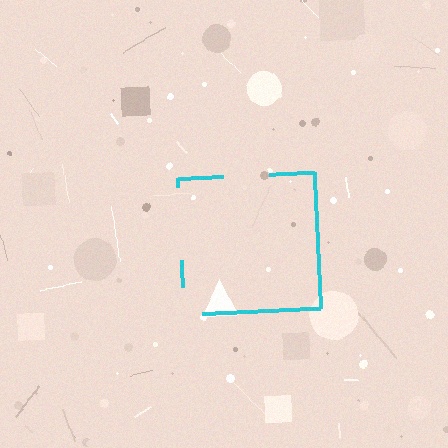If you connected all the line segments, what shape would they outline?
They would outline a square.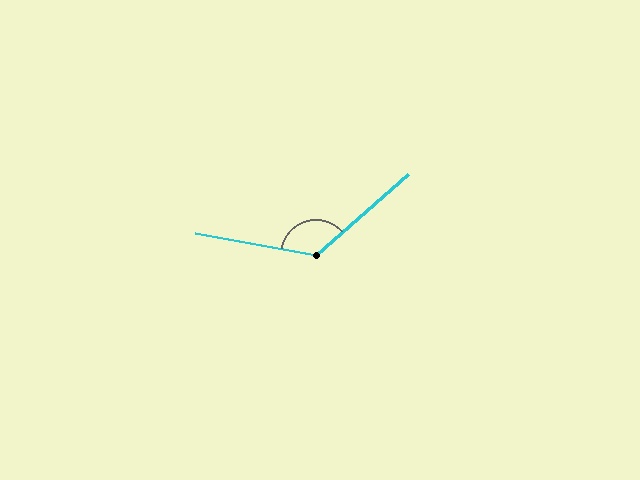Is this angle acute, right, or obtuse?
It is obtuse.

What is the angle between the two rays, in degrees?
Approximately 129 degrees.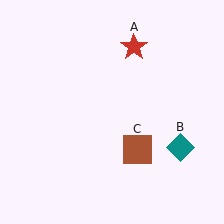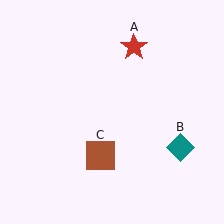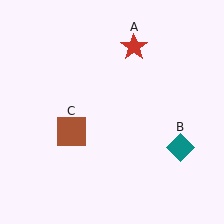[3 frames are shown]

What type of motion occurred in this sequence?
The brown square (object C) rotated clockwise around the center of the scene.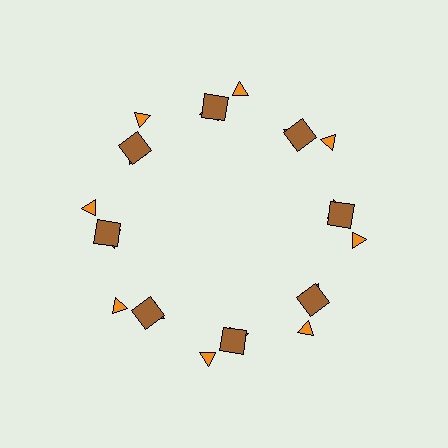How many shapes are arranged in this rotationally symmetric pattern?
There are 24 shapes, arranged in 8 groups of 3.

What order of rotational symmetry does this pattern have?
This pattern has 8-fold rotational symmetry.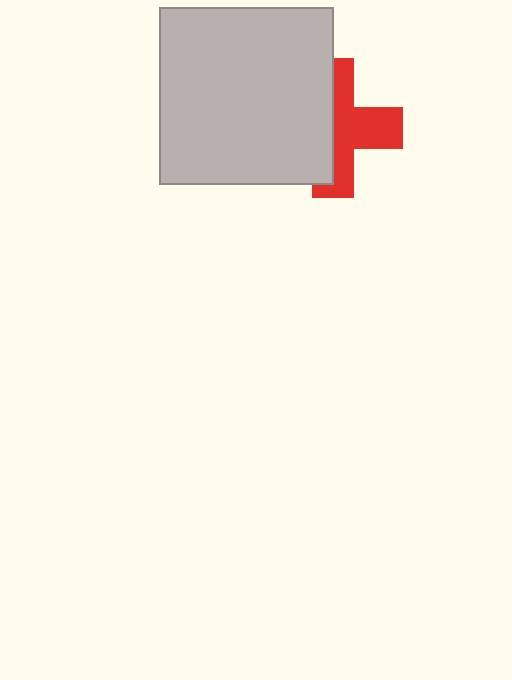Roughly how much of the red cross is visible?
About half of it is visible (roughly 52%).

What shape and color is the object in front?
The object in front is a light gray rectangle.